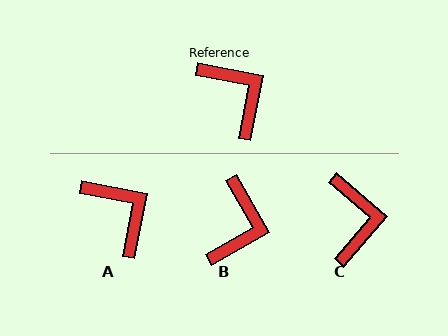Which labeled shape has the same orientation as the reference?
A.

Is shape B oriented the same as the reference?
No, it is off by about 49 degrees.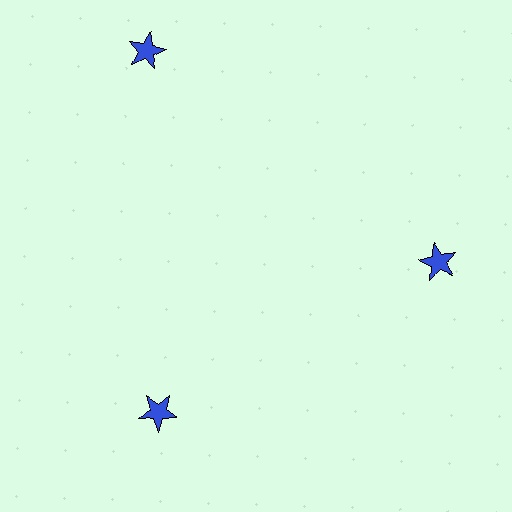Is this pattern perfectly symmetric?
No. The 3 blue stars are arranged in a ring, but one element near the 11 o'clock position is pushed outward from the center, breaking the 3-fold rotational symmetry.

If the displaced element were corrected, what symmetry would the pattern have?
It would have 3-fold rotational symmetry — the pattern would map onto itself every 120 degrees.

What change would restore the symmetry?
The symmetry would be restored by moving it inward, back onto the ring so that all 3 stars sit at equal angles and equal distance from the center.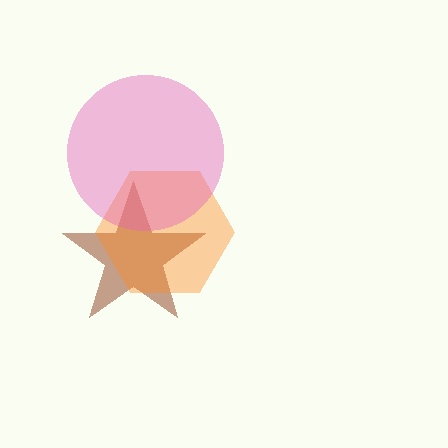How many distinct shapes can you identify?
There are 3 distinct shapes: a brown star, an orange hexagon, a pink circle.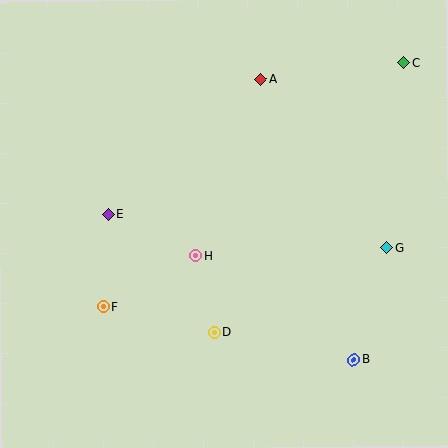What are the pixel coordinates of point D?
Point D is at (215, 332).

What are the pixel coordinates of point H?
Point H is at (196, 256).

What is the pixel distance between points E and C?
The distance between E and C is 332 pixels.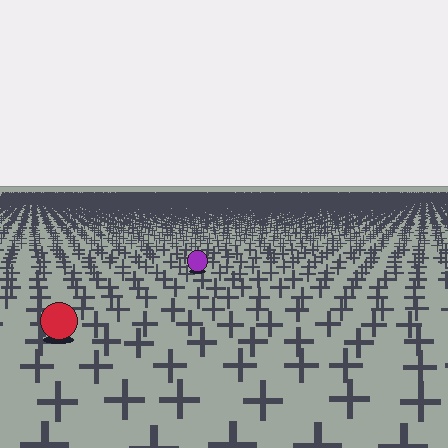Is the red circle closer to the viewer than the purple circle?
Yes. The red circle is closer — you can tell from the texture gradient: the ground texture is coarser near it.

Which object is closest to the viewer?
The red circle is closest. The texture marks near it are larger and more spread out.